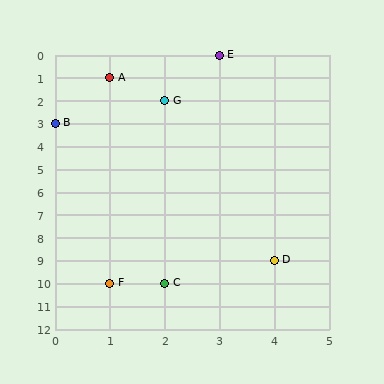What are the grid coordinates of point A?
Point A is at grid coordinates (1, 1).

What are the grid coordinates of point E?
Point E is at grid coordinates (3, 0).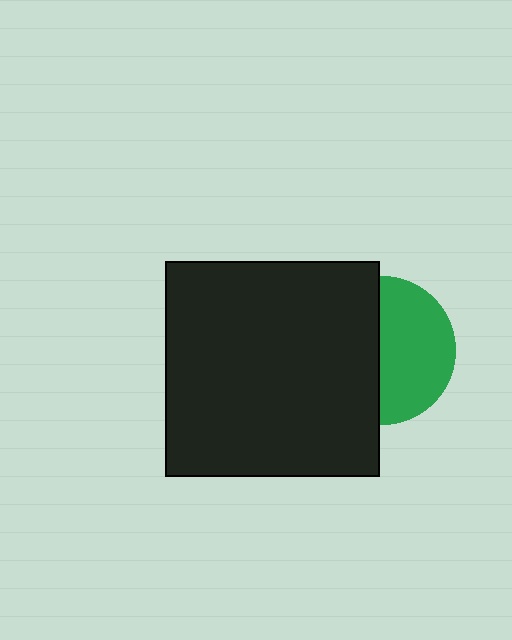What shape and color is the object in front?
The object in front is a black square.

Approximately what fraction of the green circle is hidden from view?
Roughly 48% of the green circle is hidden behind the black square.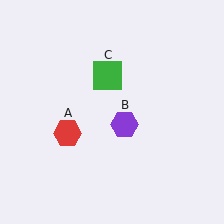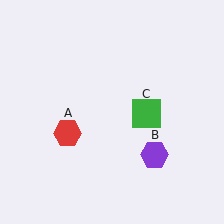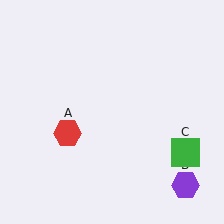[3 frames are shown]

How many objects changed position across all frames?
2 objects changed position: purple hexagon (object B), green square (object C).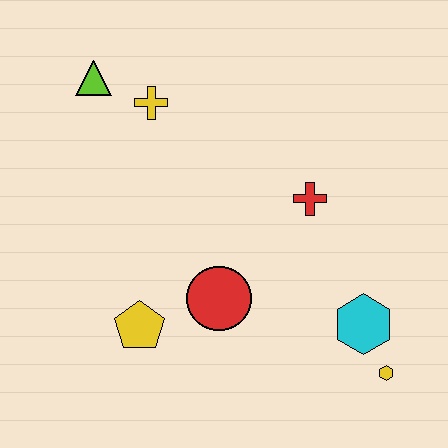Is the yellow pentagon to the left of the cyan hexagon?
Yes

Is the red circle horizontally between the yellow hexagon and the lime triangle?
Yes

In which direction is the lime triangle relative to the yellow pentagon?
The lime triangle is above the yellow pentagon.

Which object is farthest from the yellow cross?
The yellow hexagon is farthest from the yellow cross.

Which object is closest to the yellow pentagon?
The red circle is closest to the yellow pentagon.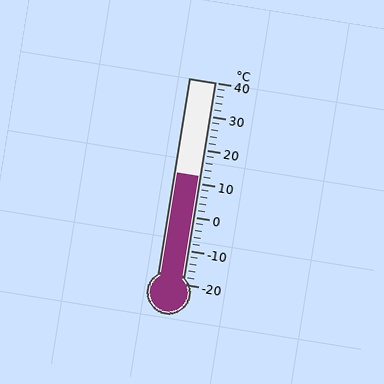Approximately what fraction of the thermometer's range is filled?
The thermometer is filled to approximately 55% of its range.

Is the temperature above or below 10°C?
The temperature is above 10°C.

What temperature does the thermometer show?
The thermometer shows approximately 12°C.